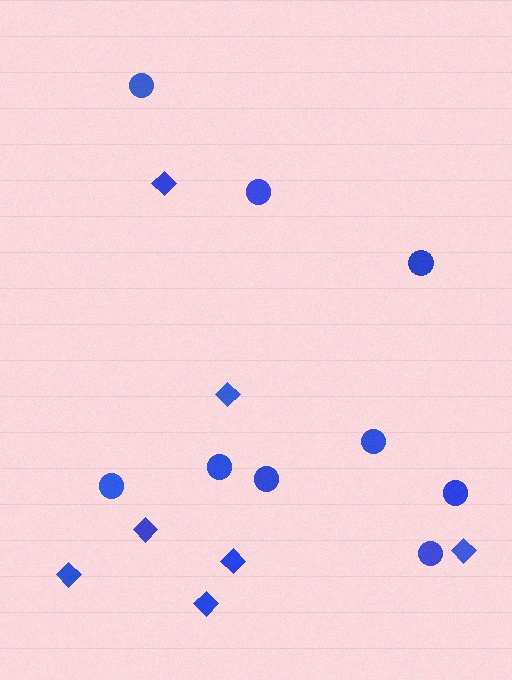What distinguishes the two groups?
There are 2 groups: one group of circles (9) and one group of diamonds (7).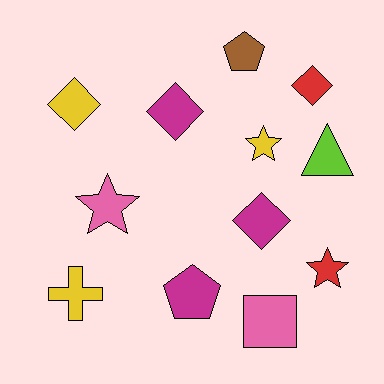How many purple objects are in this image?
There are no purple objects.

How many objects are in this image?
There are 12 objects.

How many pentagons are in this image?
There are 2 pentagons.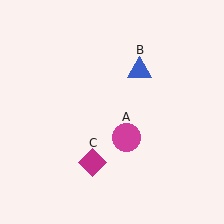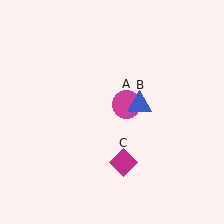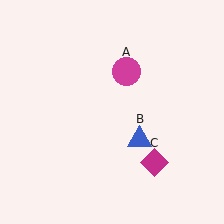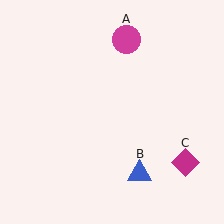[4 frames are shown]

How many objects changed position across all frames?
3 objects changed position: magenta circle (object A), blue triangle (object B), magenta diamond (object C).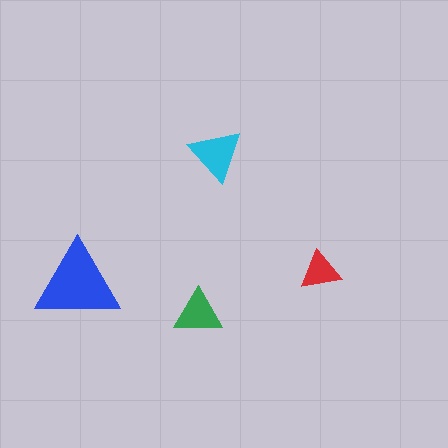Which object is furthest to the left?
The blue triangle is leftmost.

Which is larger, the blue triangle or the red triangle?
The blue one.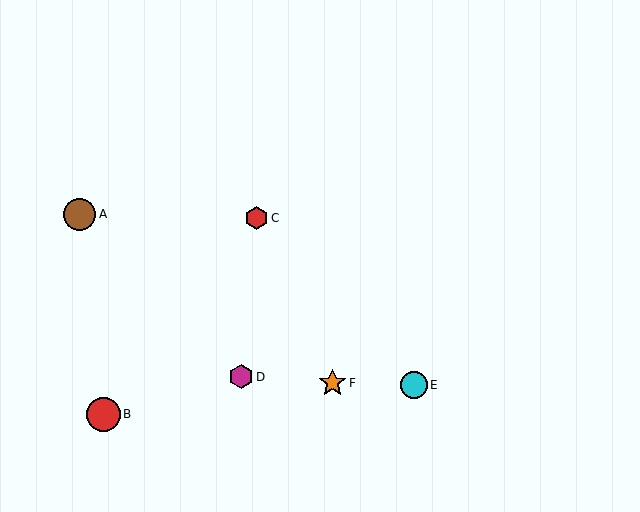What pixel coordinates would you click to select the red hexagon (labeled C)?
Click at (256, 218) to select the red hexagon C.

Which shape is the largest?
The red circle (labeled B) is the largest.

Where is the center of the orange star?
The center of the orange star is at (332, 383).